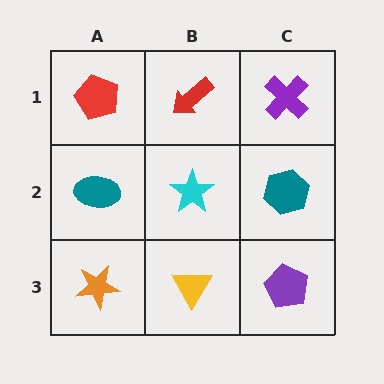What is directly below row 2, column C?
A purple pentagon.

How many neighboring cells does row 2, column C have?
3.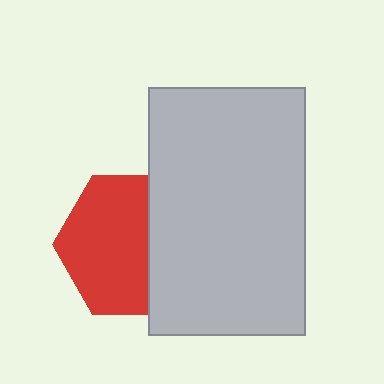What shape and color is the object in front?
The object in front is a light gray rectangle.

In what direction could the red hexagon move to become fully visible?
The red hexagon could move left. That would shift it out from behind the light gray rectangle entirely.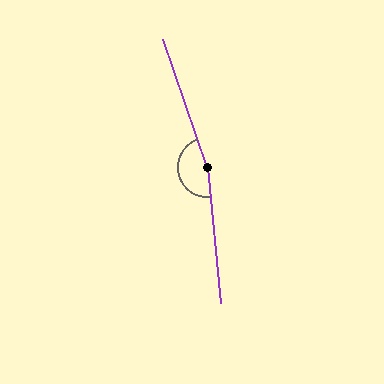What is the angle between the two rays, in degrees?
Approximately 167 degrees.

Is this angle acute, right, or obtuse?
It is obtuse.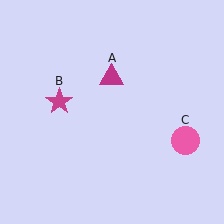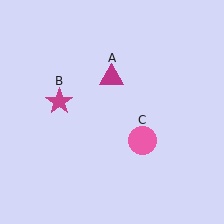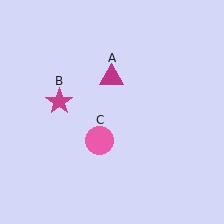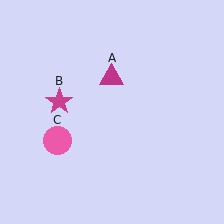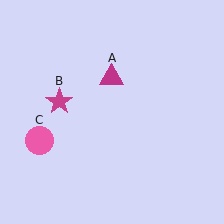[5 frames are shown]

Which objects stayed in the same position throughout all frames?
Magenta triangle (object A) and magenta star (object B) remained stationary.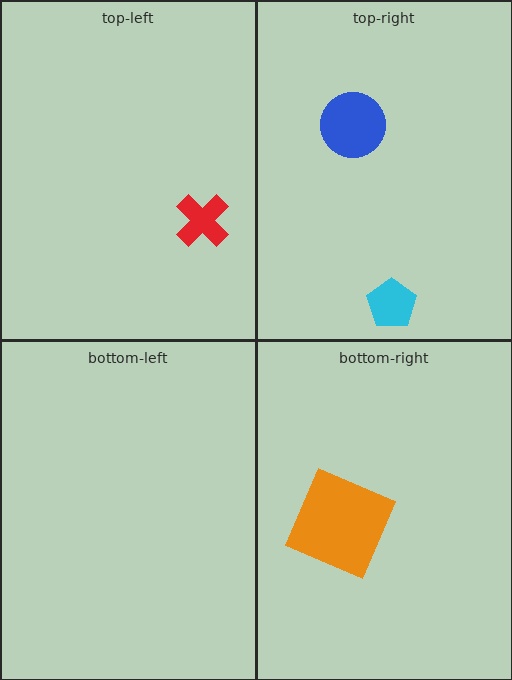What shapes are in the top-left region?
The red cross.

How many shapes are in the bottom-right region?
1.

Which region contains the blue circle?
The top-right region.